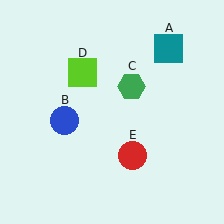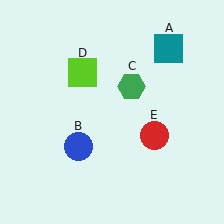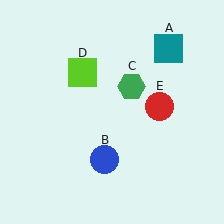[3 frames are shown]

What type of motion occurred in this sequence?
The blue circle (object B), red circle (object E) rotated counterclockwise around the center of the scene.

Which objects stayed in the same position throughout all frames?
Teal square (object A) and green hexagon (object C) and lime square (object D) remained stationary.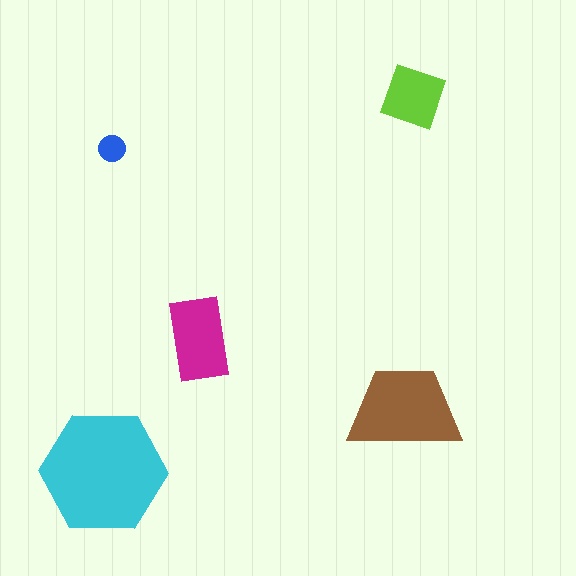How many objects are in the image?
There are 5 objects in the image.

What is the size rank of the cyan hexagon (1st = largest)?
1st.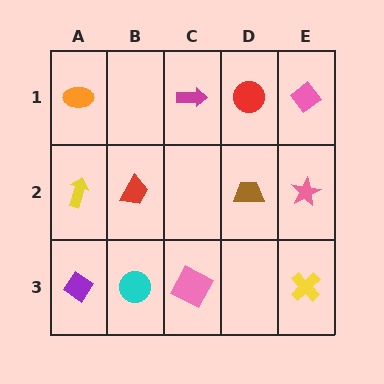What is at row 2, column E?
A pink star.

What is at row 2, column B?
A red trapezoid.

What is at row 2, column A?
A yellow arrow.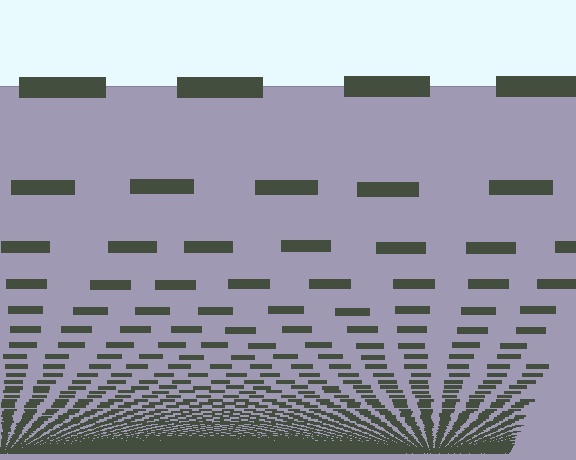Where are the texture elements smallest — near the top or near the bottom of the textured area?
Near the bottom.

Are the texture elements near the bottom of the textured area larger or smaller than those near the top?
Smaller. The gradient is inverted — elements near the bottom are smaller and denser.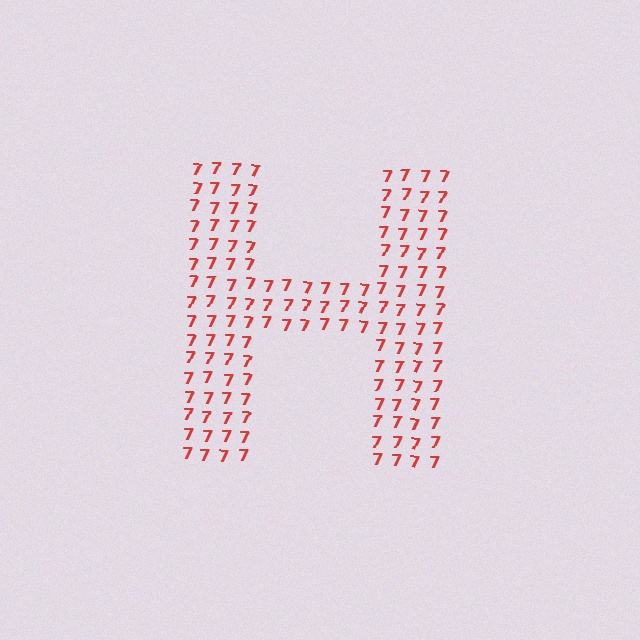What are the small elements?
The small elements are digit 7's.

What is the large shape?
The large shape is the letter H.